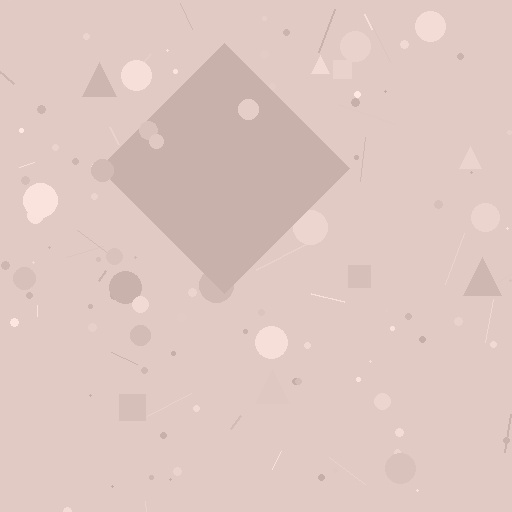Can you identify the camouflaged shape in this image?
The camouflaged shape is a diamond.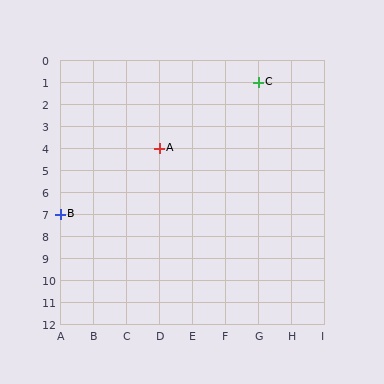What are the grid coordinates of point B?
Point B is at grid coordinates (A, 7).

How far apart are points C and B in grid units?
Points C and B are 6 columns and 6 rows apart (about 8.5 grid units diagonally).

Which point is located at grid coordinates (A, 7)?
Point B is at (A, 7).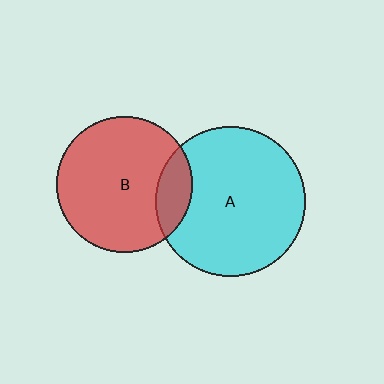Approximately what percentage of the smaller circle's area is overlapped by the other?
Approximately 15%.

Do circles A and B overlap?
Yes.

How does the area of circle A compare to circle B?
Approximately 1.2 times.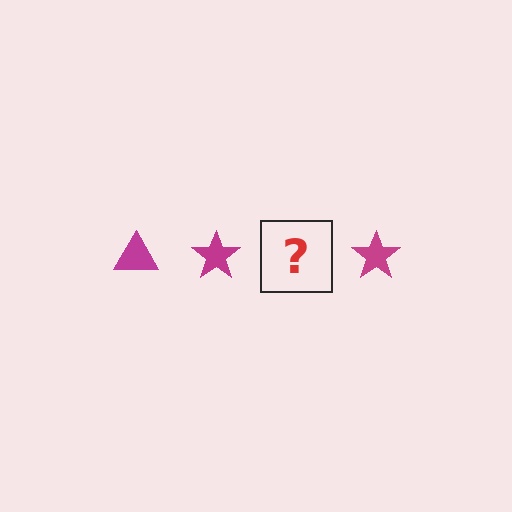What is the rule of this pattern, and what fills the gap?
The rule is that the pattern cycles through triangle, star shapes in magenta. The gap should be filled with a magenta triangle.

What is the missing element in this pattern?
The missing element is a magenta triangle.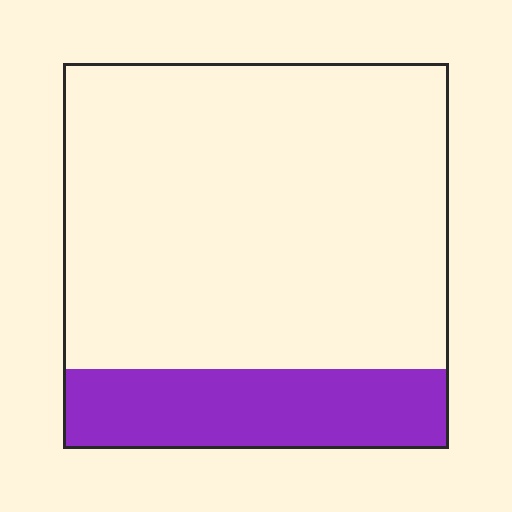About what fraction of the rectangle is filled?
About one fifth (1/5).